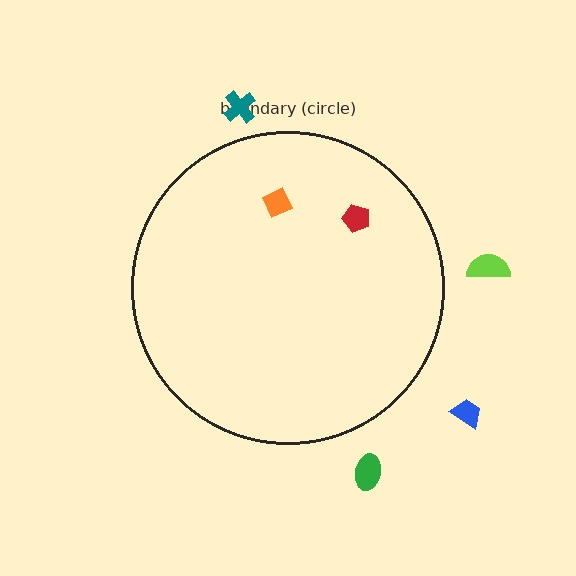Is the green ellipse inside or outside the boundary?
Outside.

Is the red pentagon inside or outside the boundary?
Inside.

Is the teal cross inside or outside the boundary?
Outside.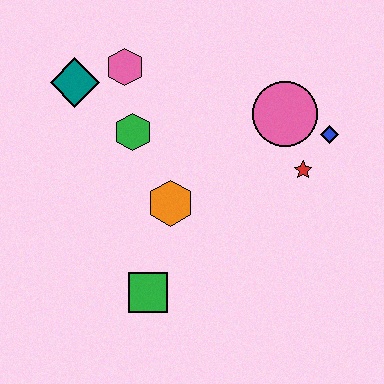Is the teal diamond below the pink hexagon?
Yes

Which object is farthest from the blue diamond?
The teal diamond is farthest from the blue diamond.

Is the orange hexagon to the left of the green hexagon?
No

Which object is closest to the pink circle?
The blue diamond is closest to the pink circle.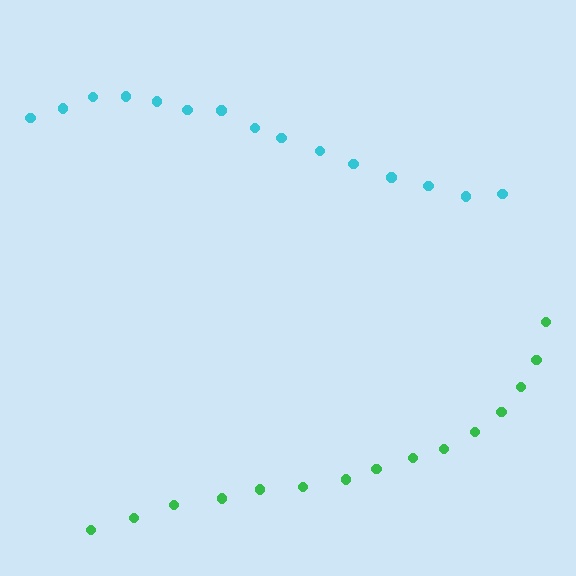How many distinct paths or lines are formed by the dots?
There are 2 distinct paths.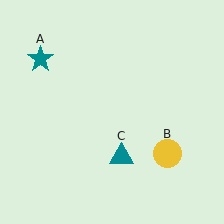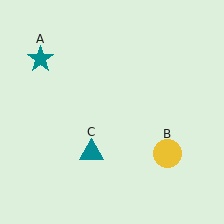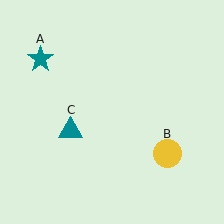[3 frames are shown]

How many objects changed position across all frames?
1 object changed position: teal triangle (object C).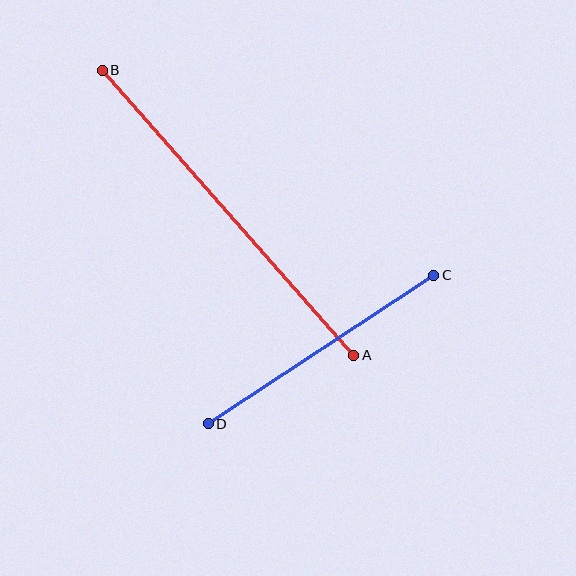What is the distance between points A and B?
The distance is approximately 380 pixels.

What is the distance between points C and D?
The distance is approximately 270 pixels.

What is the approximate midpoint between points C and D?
The midpoint is at approximately (321, 349) pixels.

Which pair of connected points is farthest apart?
Points A and B are farthest apart.